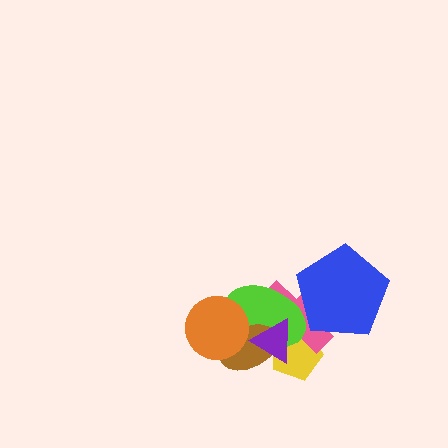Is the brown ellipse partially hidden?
Yes, it is partially covered by another shape.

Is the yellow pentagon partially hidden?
Yes, it is partially covered by another shape.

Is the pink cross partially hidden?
Yes, it is partially covered by another shape.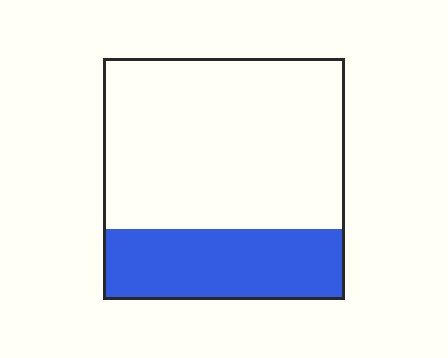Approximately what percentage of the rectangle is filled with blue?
Approximately 30%.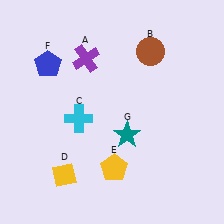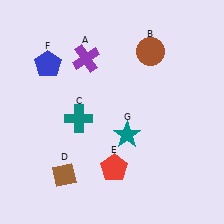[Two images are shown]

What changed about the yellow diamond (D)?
In Image 1, D is yellow. In Image 2, it changed to brown.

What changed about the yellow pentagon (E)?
In Image 1, E is yellow. In Image 2, it changed to red.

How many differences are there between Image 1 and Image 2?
There are 3 differences between the two images.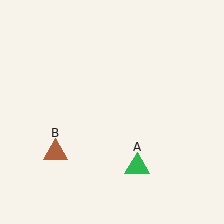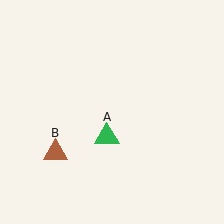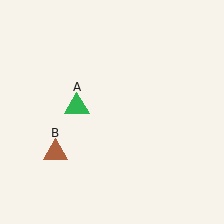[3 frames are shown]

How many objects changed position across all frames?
1 object changed position: green triangle (object A).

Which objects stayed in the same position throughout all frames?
Brown triangle (object B) remained stationary.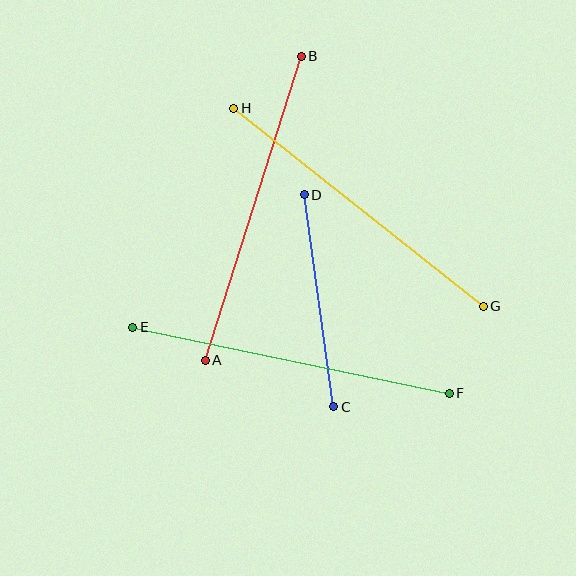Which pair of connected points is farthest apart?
Points E and F are farthest apart.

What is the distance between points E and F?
The distance is approximately 324 pixels.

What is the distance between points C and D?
The distance is approximately 214 pixels.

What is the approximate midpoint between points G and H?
The midpoint is at approximately (359, 207) pixels.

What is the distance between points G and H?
The distance is approximately 318 pixels.